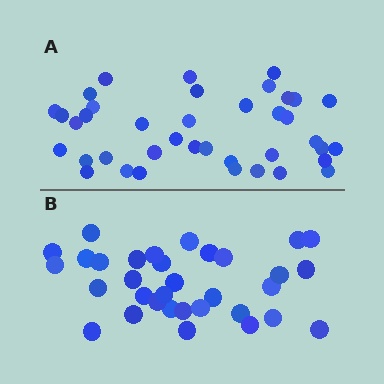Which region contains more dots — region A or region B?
Region A (the top region) has more dots.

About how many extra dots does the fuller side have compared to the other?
Region A has about 6 more dots than region B.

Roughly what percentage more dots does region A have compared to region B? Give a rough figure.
About 20% more.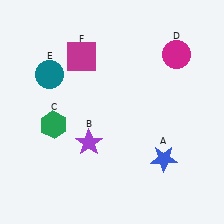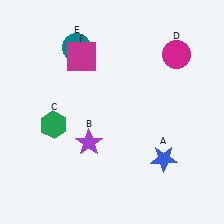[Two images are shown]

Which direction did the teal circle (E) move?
The teal circle (E) moved right.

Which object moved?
The teal circle (E) moved right.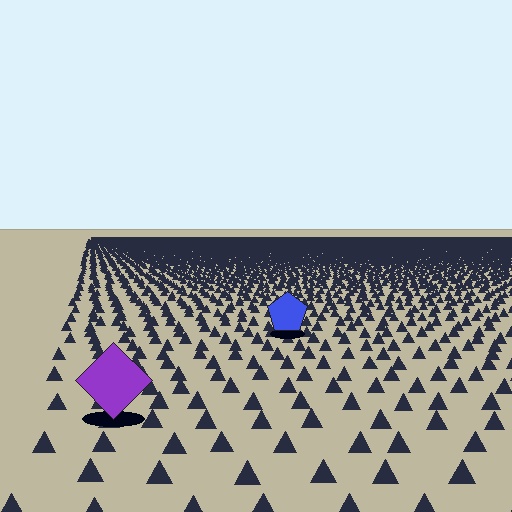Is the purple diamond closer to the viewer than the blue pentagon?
Yes. The purple diamond is closer — you can tell from the texture gradient: the ground texture is coarser near it.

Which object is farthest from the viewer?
The blue pentagon is farthest from the viewer. It appears smaller and the ground texture around it is denser.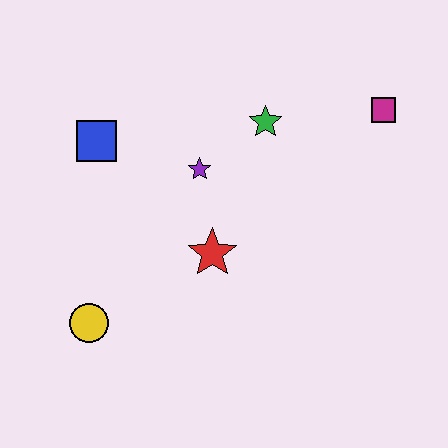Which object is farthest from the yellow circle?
The magenta square is farthest from the yellow circle.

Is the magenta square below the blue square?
No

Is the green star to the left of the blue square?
No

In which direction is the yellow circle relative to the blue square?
The yellow circle is below the blue square.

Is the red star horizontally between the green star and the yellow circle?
Yes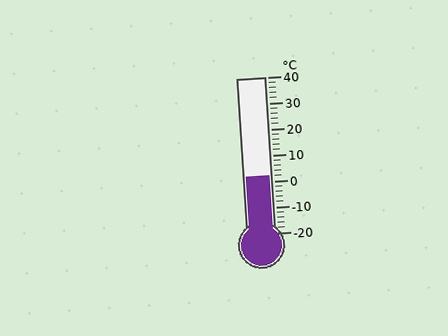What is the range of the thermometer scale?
The thermometer scale ranges from -20°C to 40°C.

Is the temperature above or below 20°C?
The temperature is below 20°C.